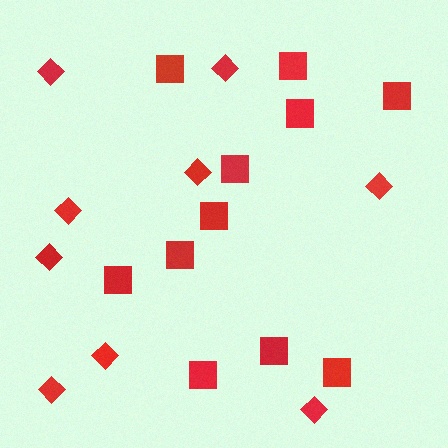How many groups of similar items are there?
There are 2 groups: one group of squares (11) and one group of diamonds (9).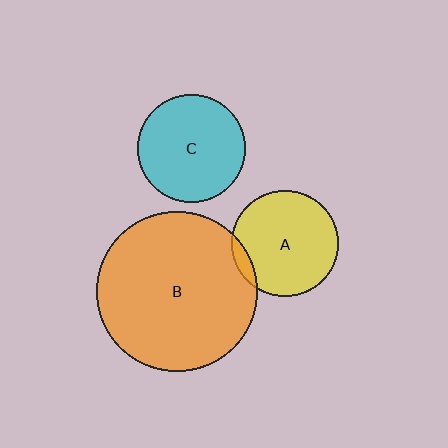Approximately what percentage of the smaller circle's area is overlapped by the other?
Approximately 5%.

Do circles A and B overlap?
Yes.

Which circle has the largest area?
Circle B (orange).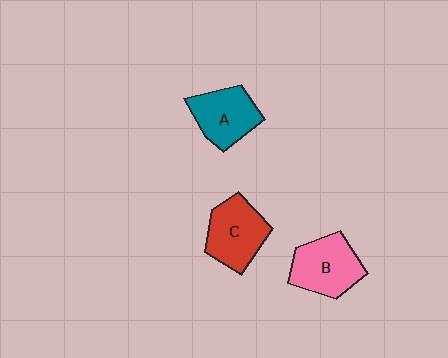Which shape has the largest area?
Shape B (pink).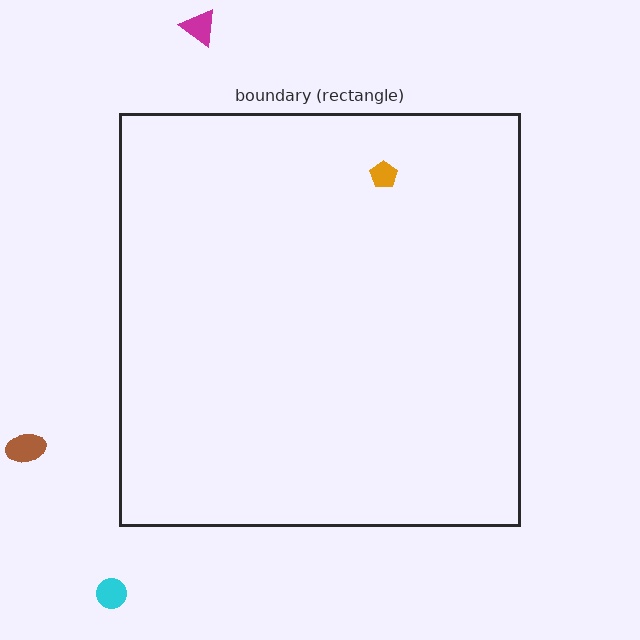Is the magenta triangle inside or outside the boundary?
Outside.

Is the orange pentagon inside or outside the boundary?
Inside.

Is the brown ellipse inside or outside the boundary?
Outside.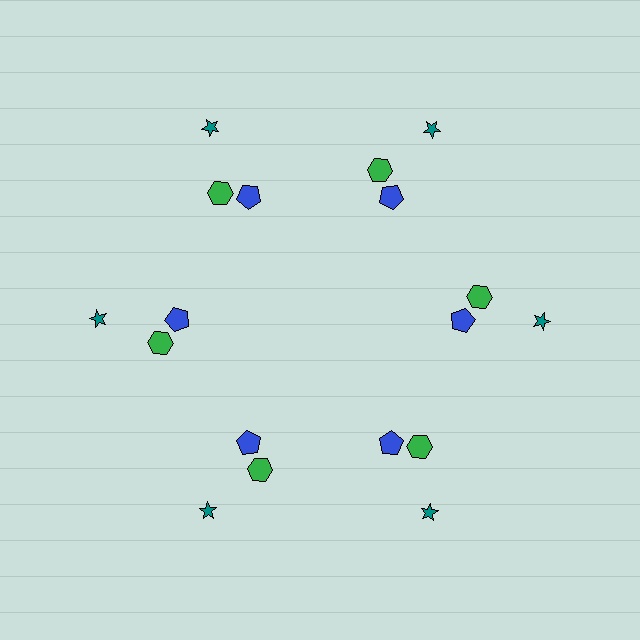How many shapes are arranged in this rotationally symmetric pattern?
There are 18 shapes, arranged in 6 groups of 3.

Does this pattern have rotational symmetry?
Yes, this pattern has 6-fold rotational symmetry. It looks the same after rotating 60 degrees around the center.